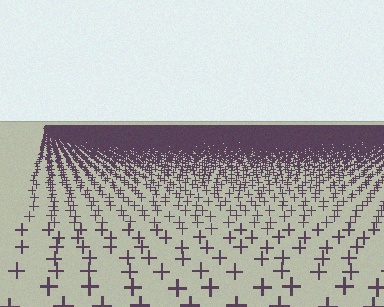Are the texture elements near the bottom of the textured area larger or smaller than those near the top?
Larger. Near the bottom, elements are closer to the viewer and appear at a bigger on-screen size.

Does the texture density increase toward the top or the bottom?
Density increases toward the top.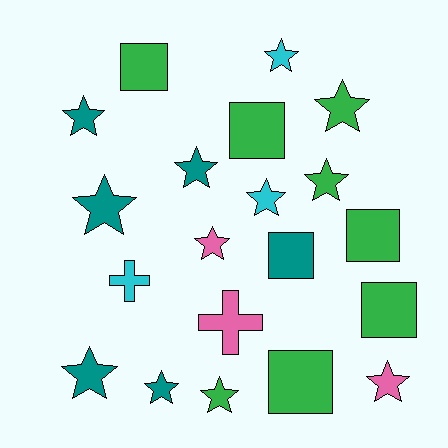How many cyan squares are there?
There are no cyan squares.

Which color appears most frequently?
Green, with 8 objects.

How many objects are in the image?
There are 20 objects.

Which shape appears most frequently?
Star, with 12 objects.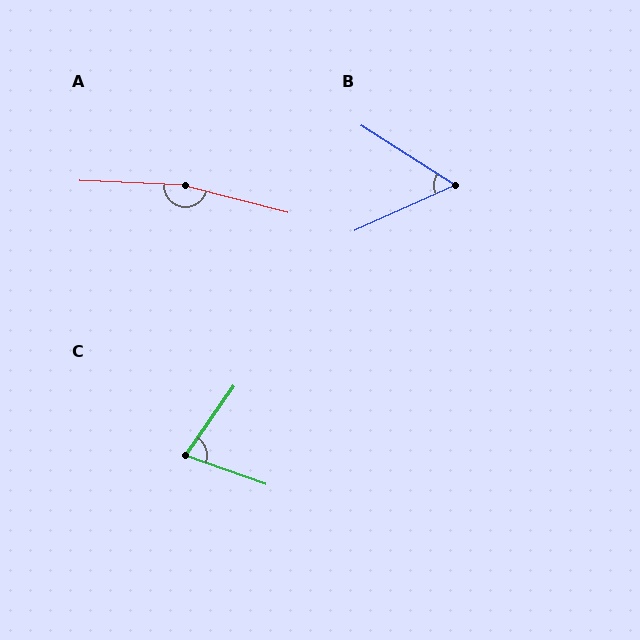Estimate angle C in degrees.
Approximately 74 degrees.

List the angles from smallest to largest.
B (57°), C (74°), A (168°).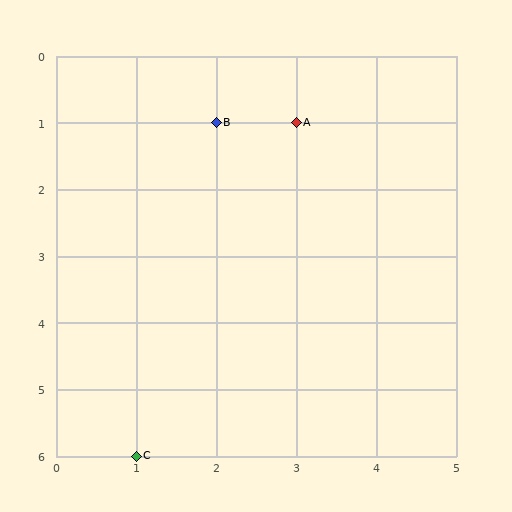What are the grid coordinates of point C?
Point C is at grid coordinates (1, 6).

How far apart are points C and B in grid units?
Points C and B are 1 column and 5 rows apart (about 5.1 grid units diagonally).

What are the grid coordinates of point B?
Point B is at grid coordinates (2, 1).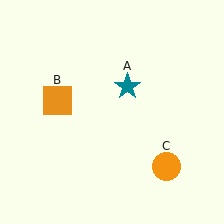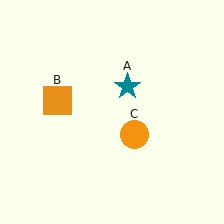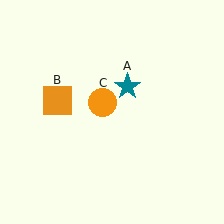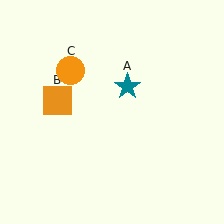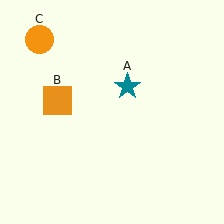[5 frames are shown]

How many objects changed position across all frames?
1 object changed position: orange circle (object C).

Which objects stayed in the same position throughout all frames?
Teal star (object A) and orange square (object B) remained stationary.